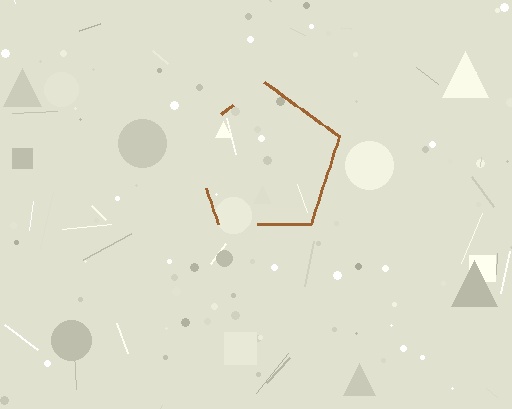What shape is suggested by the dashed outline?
The dashed outline suggests a pentagon.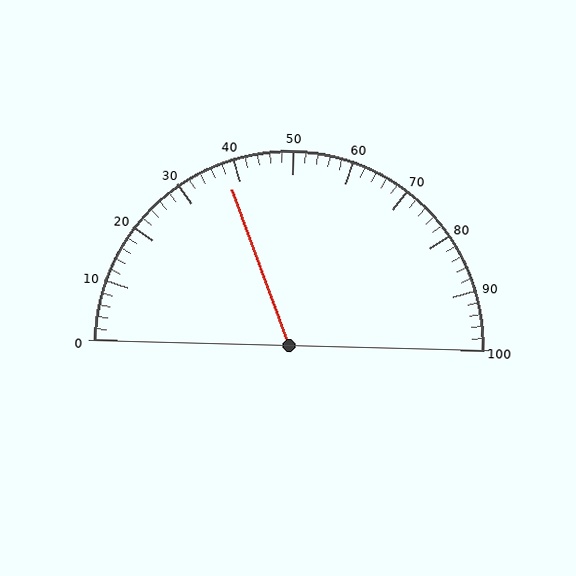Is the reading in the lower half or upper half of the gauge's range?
The reading is in the lower half of the range (0 to 100).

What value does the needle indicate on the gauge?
The needle indicates approximately 38.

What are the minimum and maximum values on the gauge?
The gauge ranges from 0 to 100.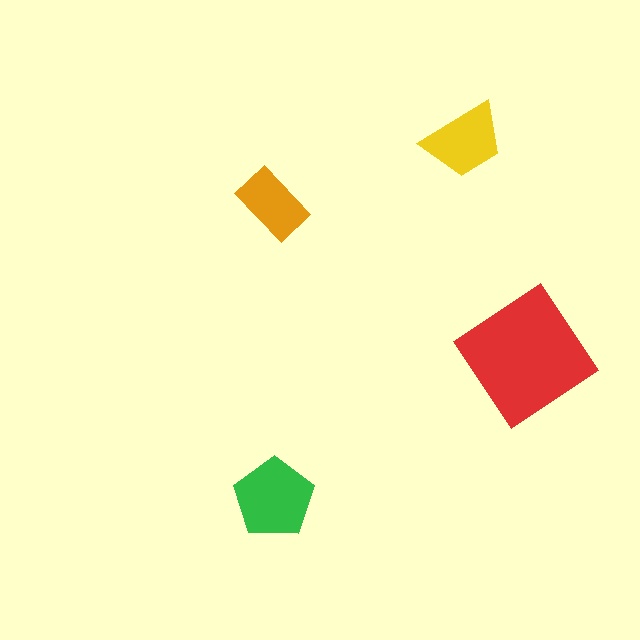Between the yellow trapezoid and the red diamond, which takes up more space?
The red diamond.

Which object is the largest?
The red diamond.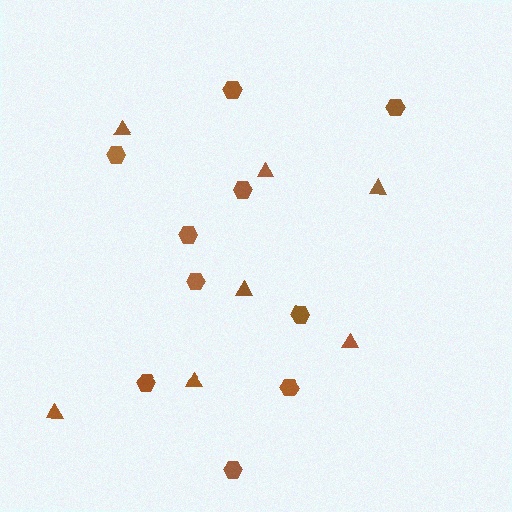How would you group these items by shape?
There are 2 groups: one group of triangles (7) and one group of hexagons (10).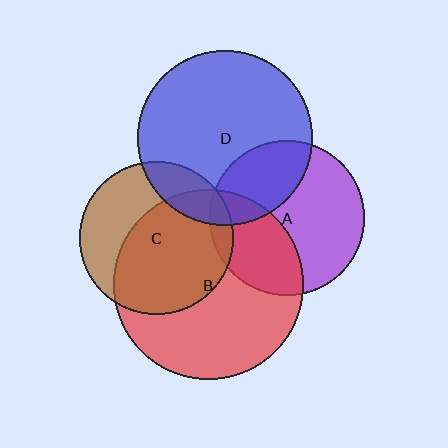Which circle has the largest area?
Circle B (red).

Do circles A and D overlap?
Yes.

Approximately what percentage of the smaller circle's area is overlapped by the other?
Approximately 30%.